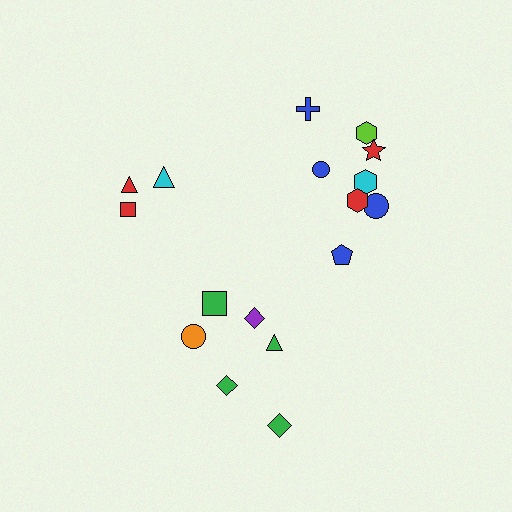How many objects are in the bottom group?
There are 6 objects.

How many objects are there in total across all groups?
There are 17 objects.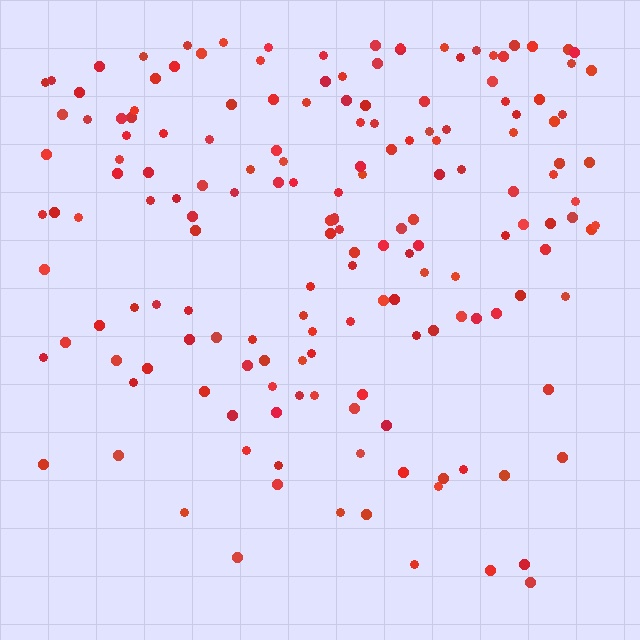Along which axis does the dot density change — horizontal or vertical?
Vertical.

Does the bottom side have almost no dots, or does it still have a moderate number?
Still a moderate number, just noticeably fewer than the top.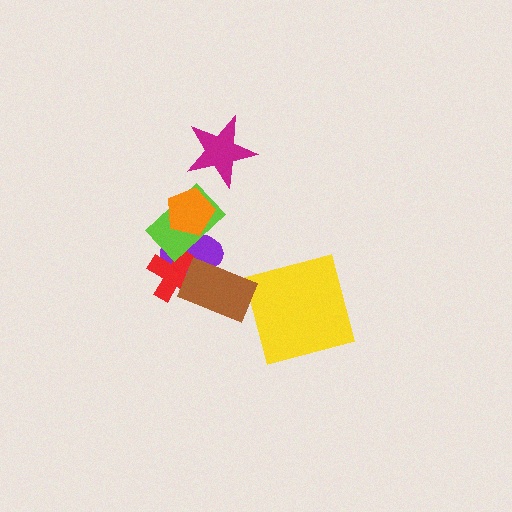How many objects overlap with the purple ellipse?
4 objects overlap with the purple ellipse.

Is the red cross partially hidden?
Yes, it is partially covered by another shape.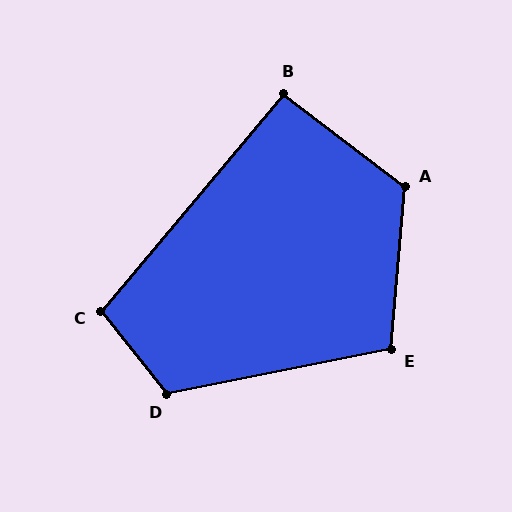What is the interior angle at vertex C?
Approximately 102 degrees (obtuse).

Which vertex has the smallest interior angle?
B, at approximately 93 degrees.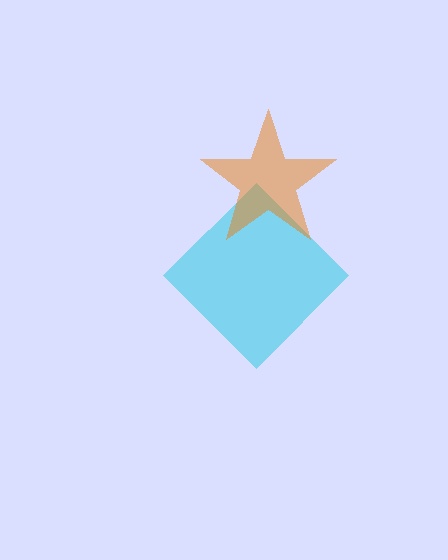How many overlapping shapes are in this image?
There are 2 overlapping shapes in the image.